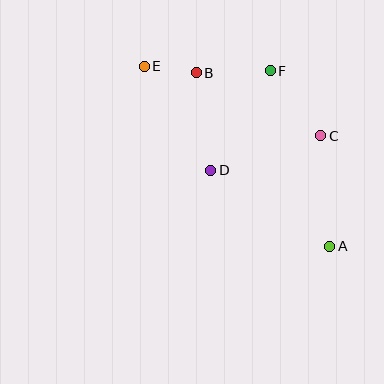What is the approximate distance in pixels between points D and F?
The distance between D and F is approximately 116 pixels.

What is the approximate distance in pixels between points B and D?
The distance between B and D is approximately 99 pixels.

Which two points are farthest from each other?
Points A and E are farthest from each other.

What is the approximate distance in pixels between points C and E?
The distance between C and E is approximately 190 pixels.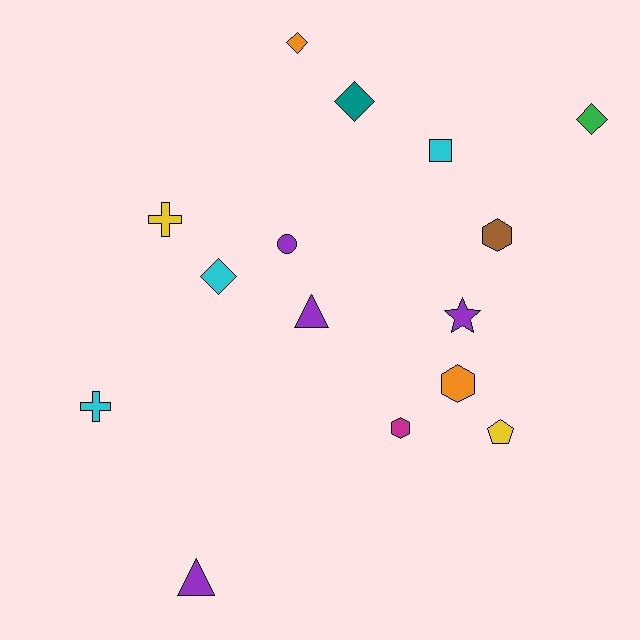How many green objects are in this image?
There is 1 green object.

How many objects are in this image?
There are 15 objects.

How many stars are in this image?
There is 1 star.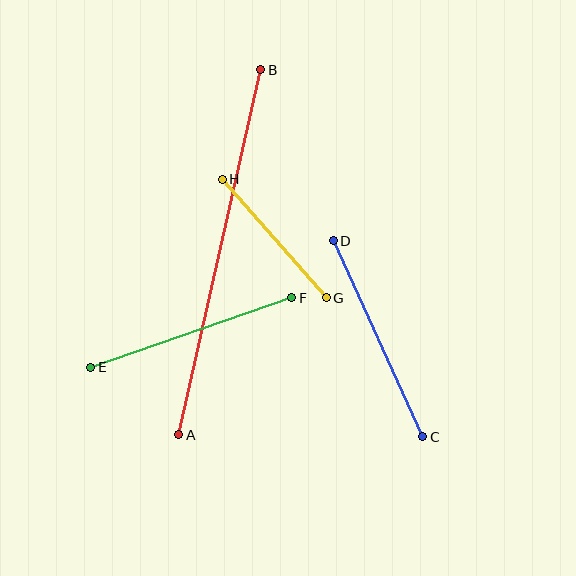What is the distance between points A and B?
The distance is approximately 374 pixels.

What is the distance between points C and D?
The distance is approximately 215 pixels.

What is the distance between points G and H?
The distance is approximately 158 pixels.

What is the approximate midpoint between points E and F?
The midpoint is at approximately (191, 332) pixels.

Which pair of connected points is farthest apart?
Points A and B are farthest apart.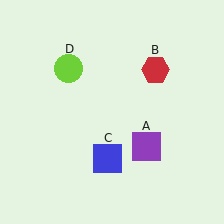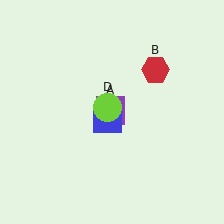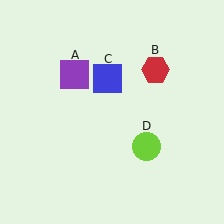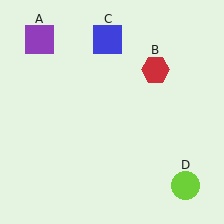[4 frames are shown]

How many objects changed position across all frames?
3 objects changed position: purple square (object A), blue square (object C), lime circle (object D).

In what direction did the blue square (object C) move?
The blue square (object C) moved up.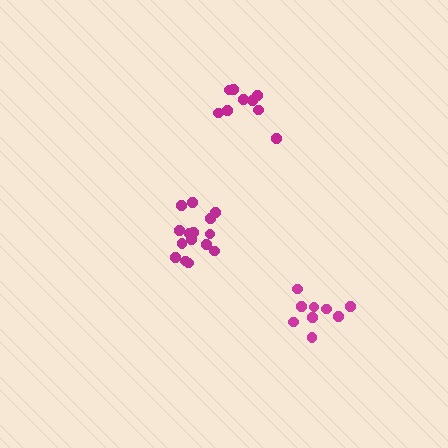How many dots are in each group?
Group 1: 15 dots, Group 2: 9 dots, Group 3: 9 dots (33 total).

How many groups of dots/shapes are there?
There are 3 groups.